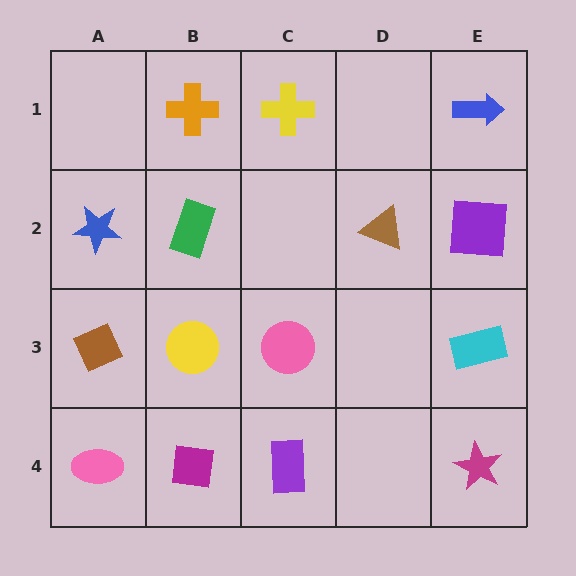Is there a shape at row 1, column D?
No, that cell is empty.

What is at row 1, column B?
An orange cross.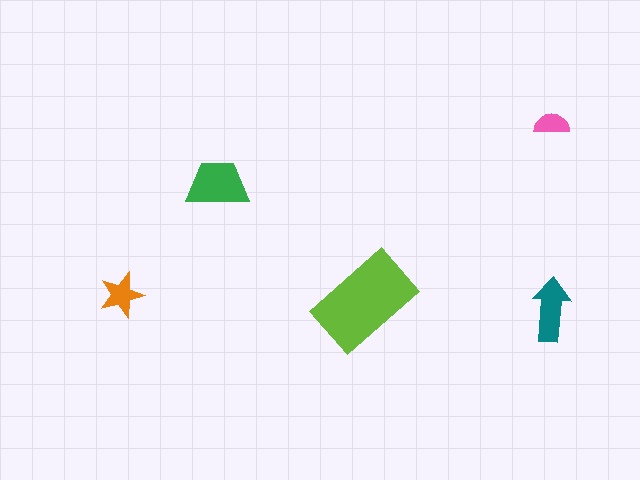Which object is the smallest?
The pink semicircle.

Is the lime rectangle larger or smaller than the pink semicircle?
Larger.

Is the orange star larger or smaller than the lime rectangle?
Smaller.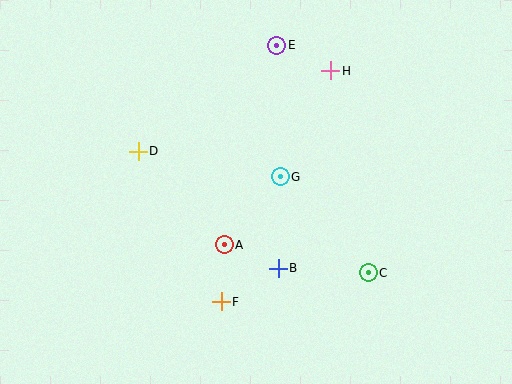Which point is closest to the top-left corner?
Point D is closest to the top-left corner.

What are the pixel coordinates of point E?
Point E is at (277, 45).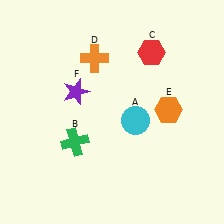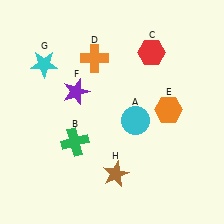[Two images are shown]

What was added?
A cyan star (G), a brown star (H) were added in Image 2.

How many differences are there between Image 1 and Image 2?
There are 2 differences between the two images.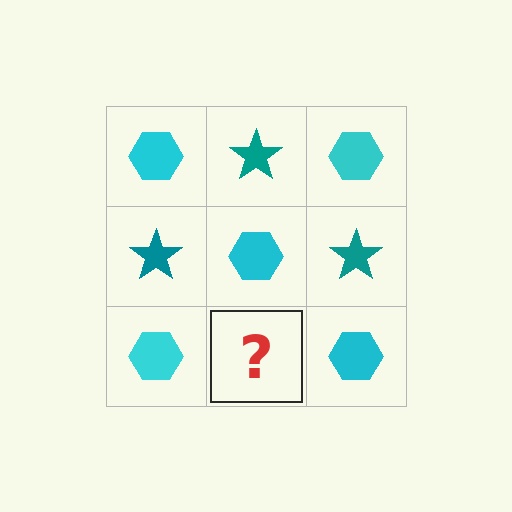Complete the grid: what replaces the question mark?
The question mark should be replaced with a teal star.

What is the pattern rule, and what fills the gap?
The rule is that it alternates cyan hexagon and teal star in a checkerboard pattern. The gap should be filled with a teal star.